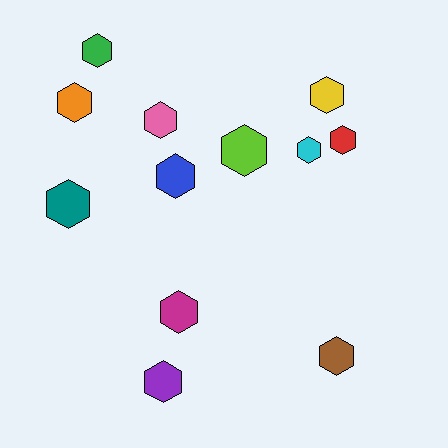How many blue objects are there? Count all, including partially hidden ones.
There is 1 blue object.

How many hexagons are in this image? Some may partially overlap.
There are 12 hexagons.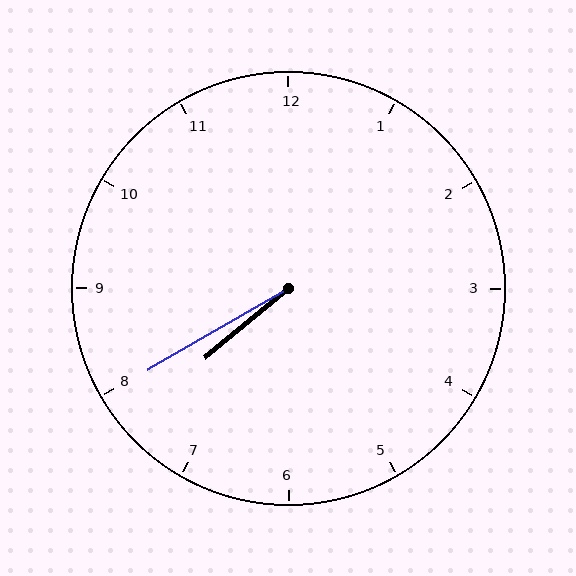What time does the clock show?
7:40.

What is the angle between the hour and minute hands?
Approximately 10 degrees.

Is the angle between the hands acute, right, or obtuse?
It is acute.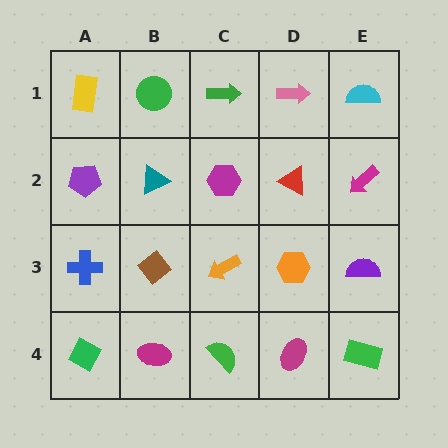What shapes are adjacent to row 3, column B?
A teal triangle (row 2, column B), a magenta ellipse (row 4, column B), a blue cross (row 3, column A), an orange arrow (row 3, column C).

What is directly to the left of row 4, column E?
A magenta ellipse.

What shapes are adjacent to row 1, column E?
A magenta arrow (row 2, column E), a pink arrow (row 1, column D).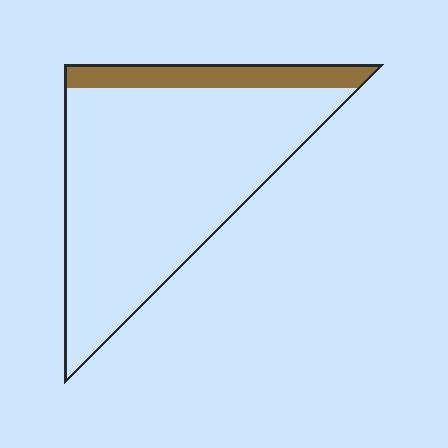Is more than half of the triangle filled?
No.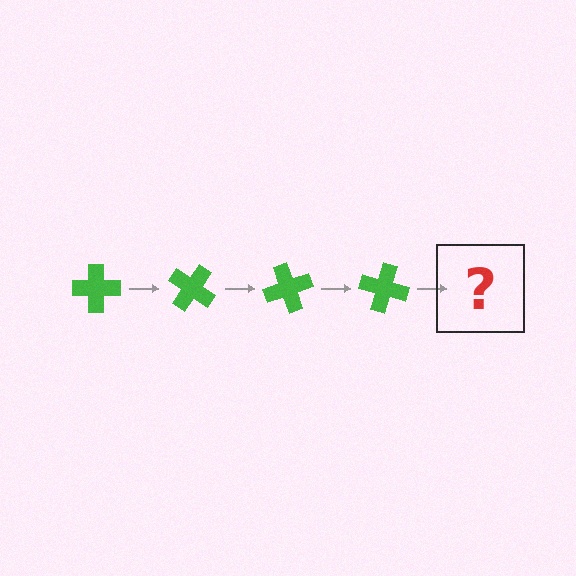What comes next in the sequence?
The next element should be a green cross rotated 140 degrees.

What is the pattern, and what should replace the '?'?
The pattern is that the cross rotates 35 degrees each step. The '?' should be a green cross rotated 140 degrees.